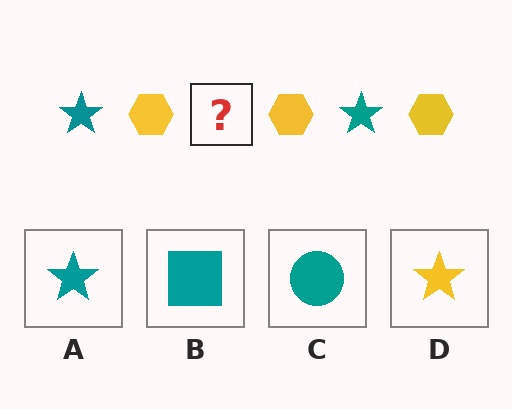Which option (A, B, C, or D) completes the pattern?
A.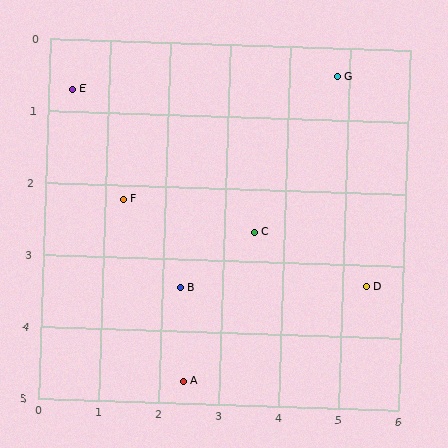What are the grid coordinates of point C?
Point C is at approximately (3.5, 2.6).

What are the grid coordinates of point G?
Point G is at approximately (4.8, 0.4).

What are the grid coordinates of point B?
Point B is at approximately (2.3, 3.4).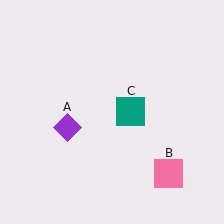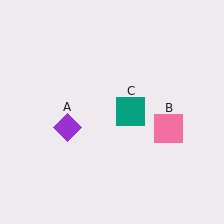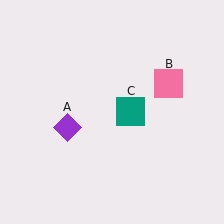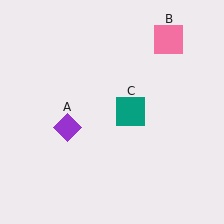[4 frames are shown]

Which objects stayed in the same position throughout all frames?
Purple diamond (object A) and teal square (object C) remained stationary.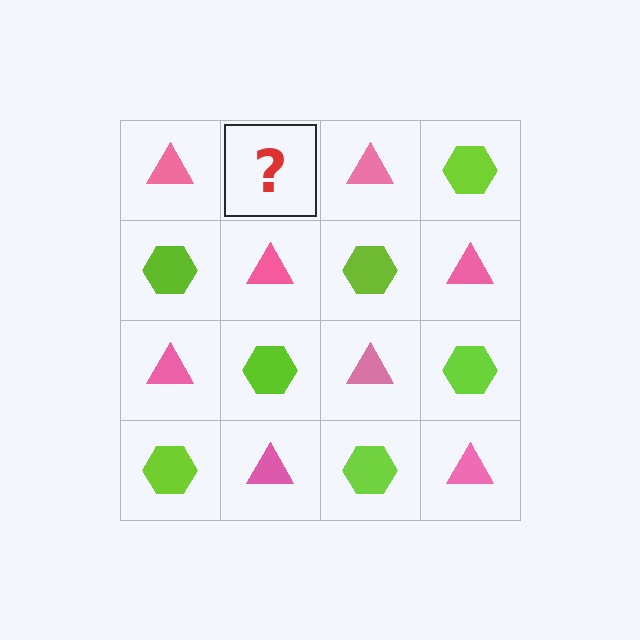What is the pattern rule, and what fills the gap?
The rule is that it alternates pink triangle and lime hexagon in a checkerboard pattern. The gap should be filled with a lime hexagon.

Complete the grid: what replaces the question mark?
The question mark should be replaced with a lime hexagon.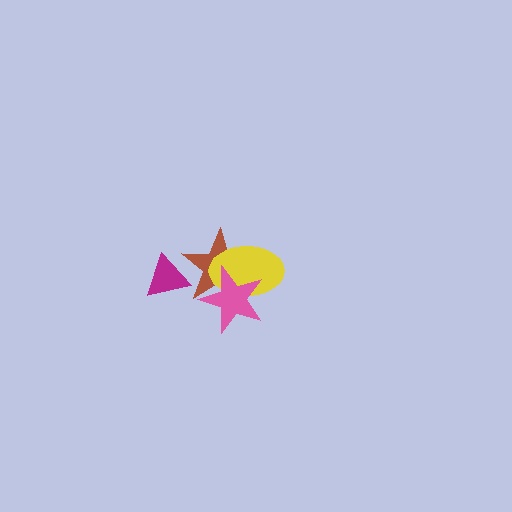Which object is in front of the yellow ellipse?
The pink star is in front of the yellow ellipse.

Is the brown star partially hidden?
Yes, it is partially covered by another shape.